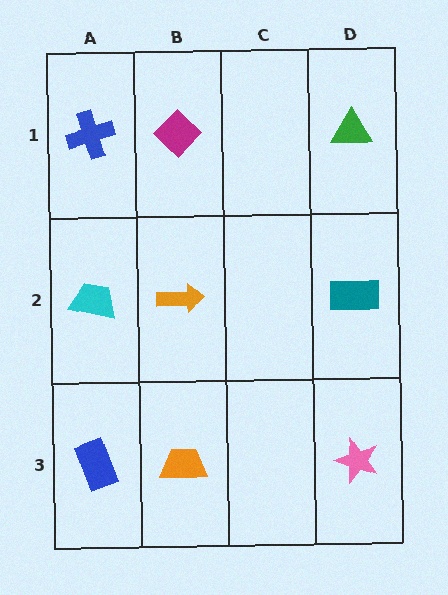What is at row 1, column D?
A green triangle.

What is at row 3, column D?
A pink star.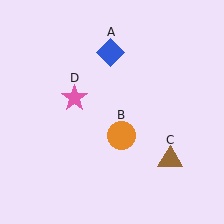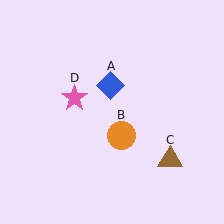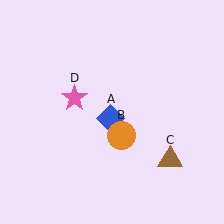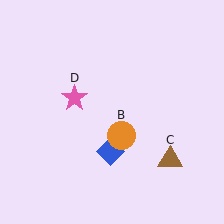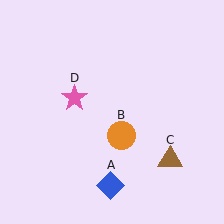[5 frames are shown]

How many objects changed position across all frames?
1 object changed position: blue diamond (object A).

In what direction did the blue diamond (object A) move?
The blue diamond (object A) moved down.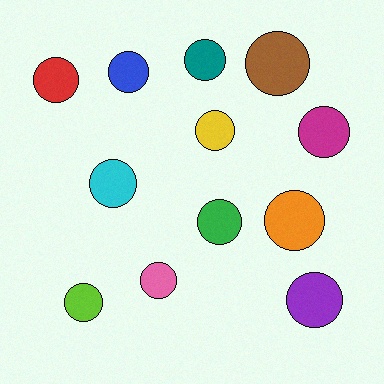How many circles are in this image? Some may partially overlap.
There are 12 circles.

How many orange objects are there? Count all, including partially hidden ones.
There is 1 orange object.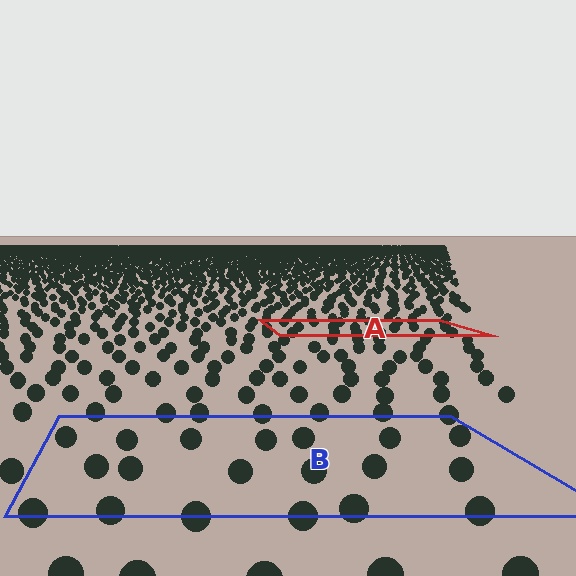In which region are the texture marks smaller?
The texture marks are smaller in region A, because it is farther away.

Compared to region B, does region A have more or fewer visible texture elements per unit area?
Region A has more texture elements per unit area — they are packed more densely because it is farther away.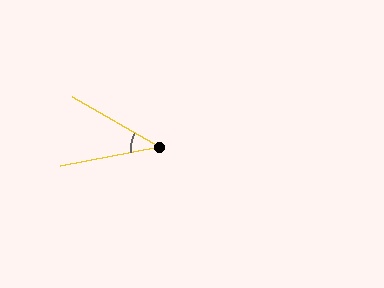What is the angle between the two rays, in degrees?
Approximately 40 degrees.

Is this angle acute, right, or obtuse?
It is acute.